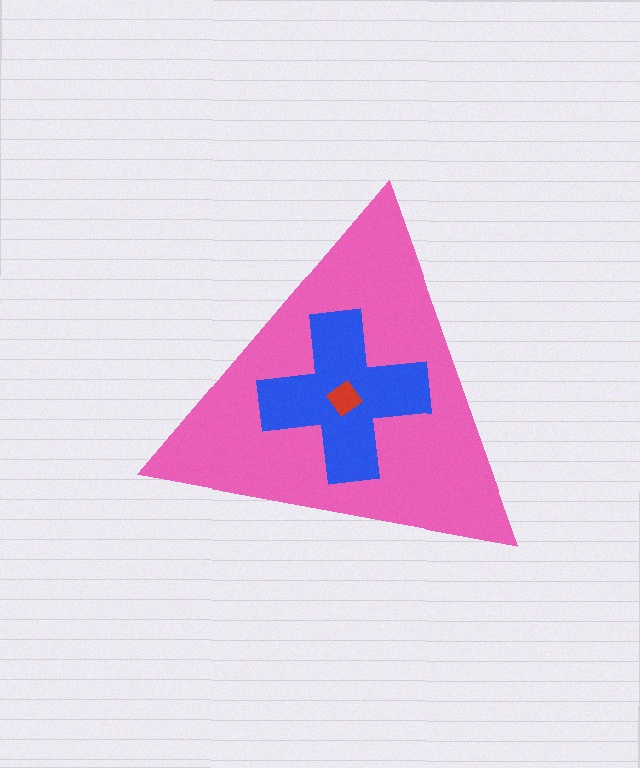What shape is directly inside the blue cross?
The red diamond.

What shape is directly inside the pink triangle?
The blue cross.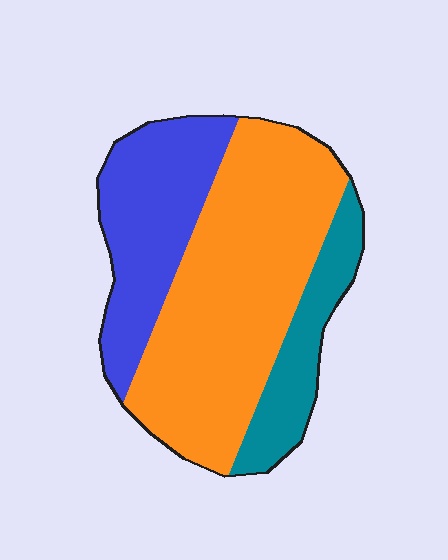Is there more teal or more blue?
Blue.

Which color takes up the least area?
Teal, at roughly 15%.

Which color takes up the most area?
Orange, at roughly 55%.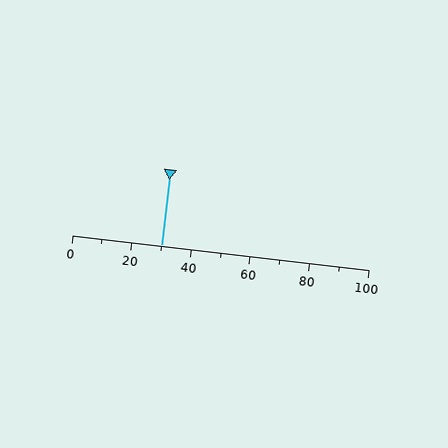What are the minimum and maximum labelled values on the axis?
The axis runs from 0 to 100.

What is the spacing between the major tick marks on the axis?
The major ticks are spaced 20 apart.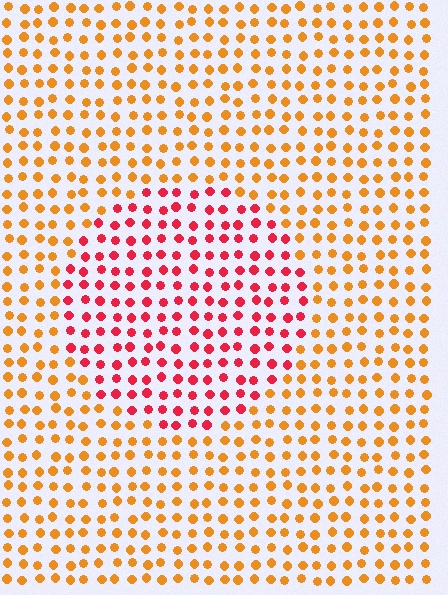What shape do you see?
I see a circle.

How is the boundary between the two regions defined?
The boundary is defined purely by a slight shift in hue (about 43 degrees). Spacing, size, and orientation are identical on both sides.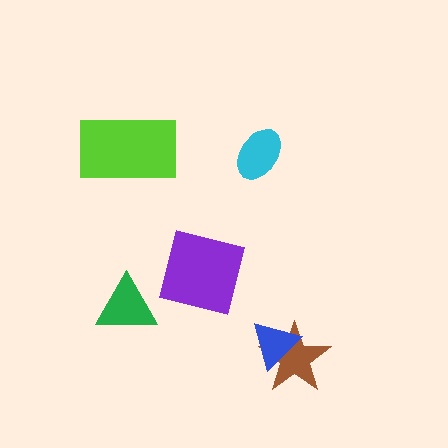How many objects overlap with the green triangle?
0 objects overlap with the green triangle.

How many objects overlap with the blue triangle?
1 object overlaps with the blue triangle.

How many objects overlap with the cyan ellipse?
0 objects overlap with the cyan ellipse.